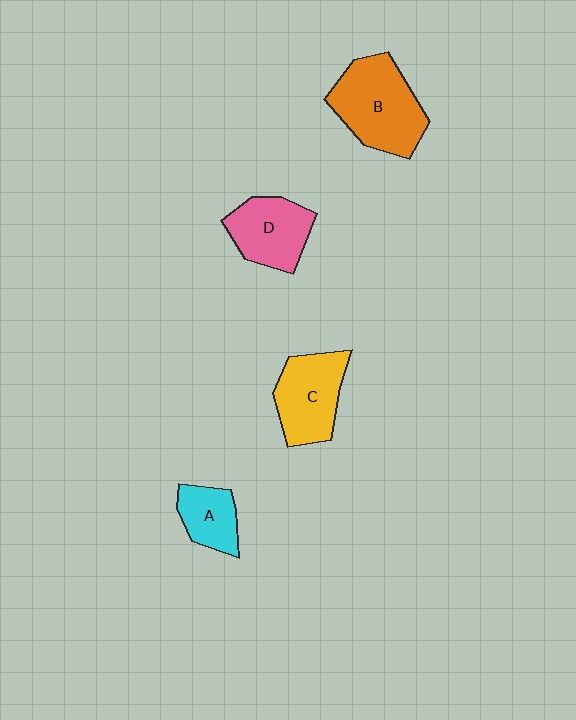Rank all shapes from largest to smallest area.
From largest to smallest: B (orange), C (yellow), D (pink), A (cyan).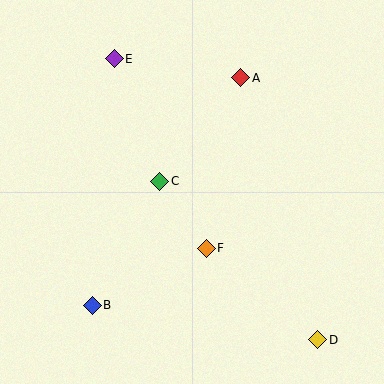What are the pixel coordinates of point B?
Point B is at (92, 305).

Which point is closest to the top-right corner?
Point A is closest to the top-right corner.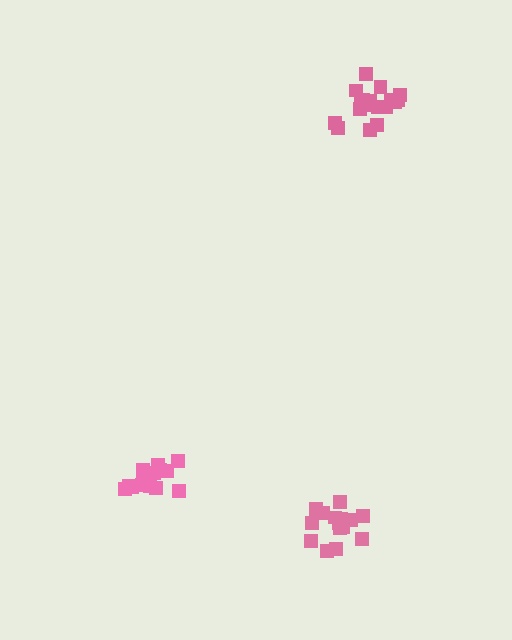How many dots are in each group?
Group 1: 17 dots, Group 2: 15 dots, Group 3: 19 dots (51 total).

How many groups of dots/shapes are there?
There are 3 groups.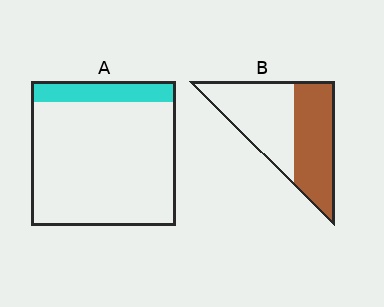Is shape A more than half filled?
No.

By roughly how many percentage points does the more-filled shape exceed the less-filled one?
By roughly 35 percentage points (B over A).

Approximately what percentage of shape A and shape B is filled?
A is approximately 15% and B is approximately 50%.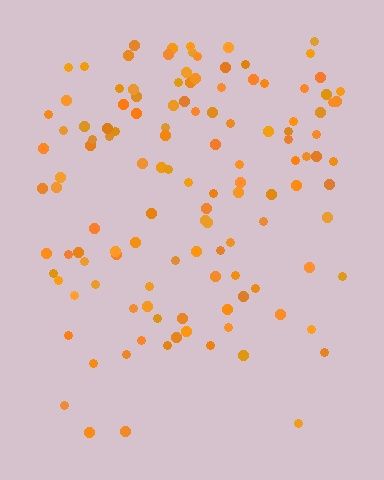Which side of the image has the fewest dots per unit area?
The bottom.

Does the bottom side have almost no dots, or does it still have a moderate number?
Still a moderate number, just noticeably fewer than the top.